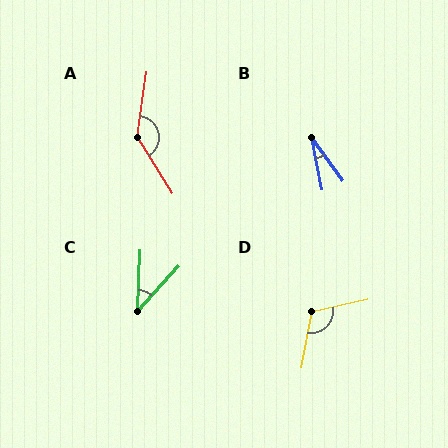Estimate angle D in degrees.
Approximately 113 degrees.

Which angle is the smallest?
B, at approximately 26 degrees.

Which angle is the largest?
A, at approximately 139 degrees.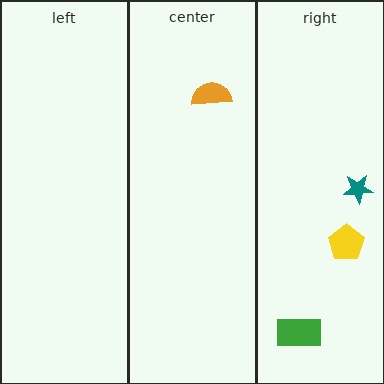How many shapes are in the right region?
3.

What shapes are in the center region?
The orange semicircle.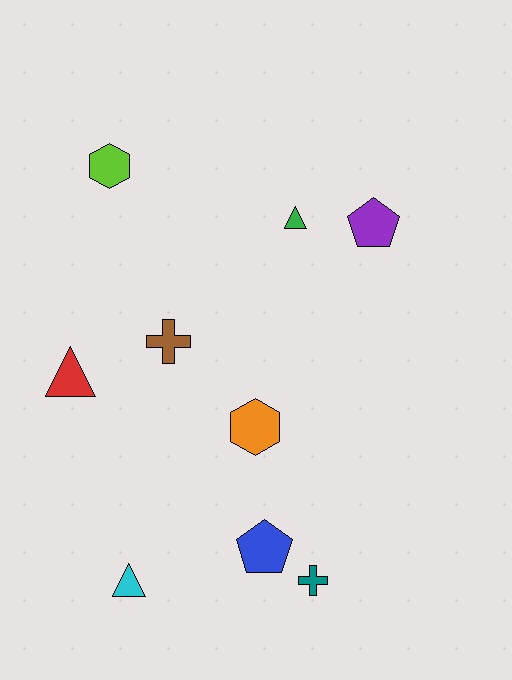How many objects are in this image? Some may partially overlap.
There are 9 objects.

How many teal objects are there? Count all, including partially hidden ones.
There is 1 teal object.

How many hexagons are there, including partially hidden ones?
There are 2 hexagons.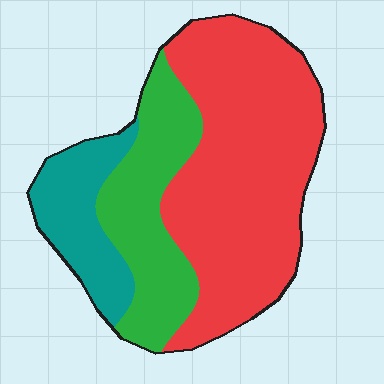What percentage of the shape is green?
Green covers around 25% of the shape.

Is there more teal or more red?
Red.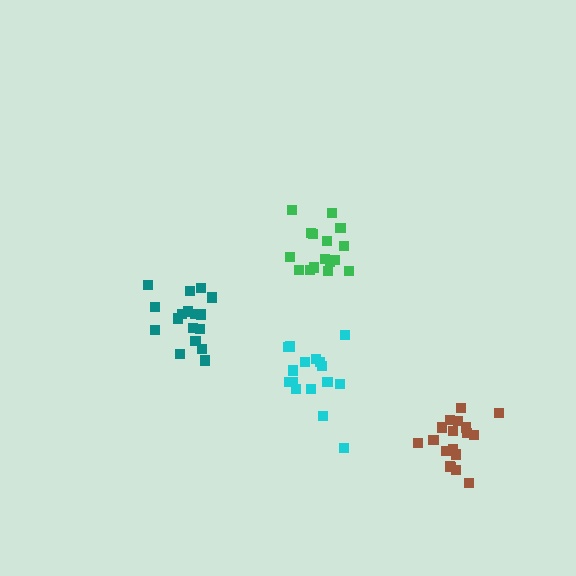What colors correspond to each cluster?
The clusters are colored: green, cyan, teal, brown.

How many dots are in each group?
Group 1: 16 dots, Group 2: 16 dots, Group 3: 17 dots, Group 4: 18 dots (67 total).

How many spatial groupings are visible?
There are 4 spatial groupings.